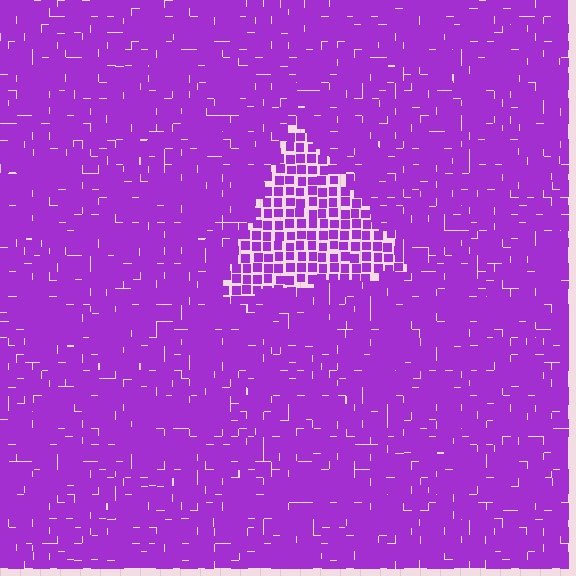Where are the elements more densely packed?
The elements are more densely packed outside the triangle boundary.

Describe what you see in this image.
The image contains small purple elements arranged at two different densities. A triangle-shaped region is visible where the elements are less densely packed than the surrounding area.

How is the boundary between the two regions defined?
The boundary is defined by a change in element density (approximately 1.8x ratio). All elements are the same color, size, and shape.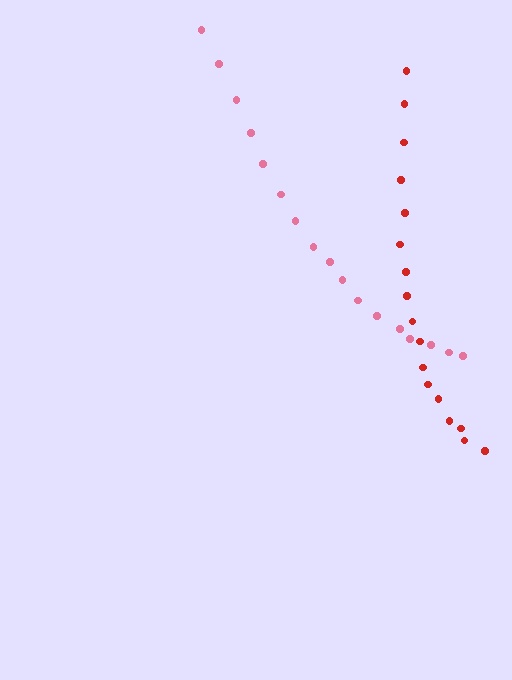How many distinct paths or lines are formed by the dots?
There are 2 distinct paths.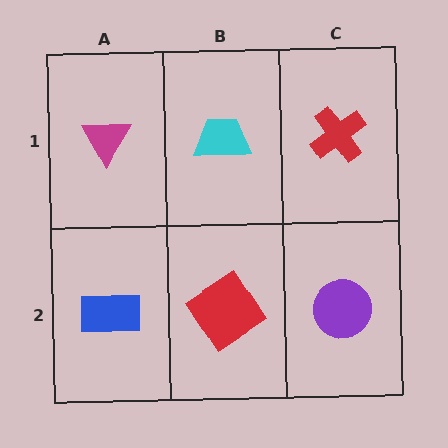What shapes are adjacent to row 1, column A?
A blue rectangle (row 2, column A), a cyan trapezoid (row 1, column B).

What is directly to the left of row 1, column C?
A cyan trapezoid.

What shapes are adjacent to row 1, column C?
A purple circle (row 2, column C), a cyan trapezoid (row 1, column B).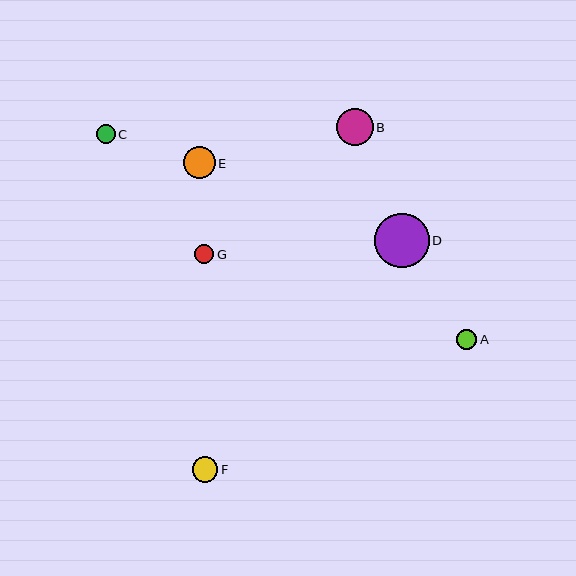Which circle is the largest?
Circle D is the largest with a size of approximately 54 pixels.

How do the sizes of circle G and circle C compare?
Circle G and circle C are approximately the same size.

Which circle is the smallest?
Circle C is the smallest with a size of approximately 18 pixels.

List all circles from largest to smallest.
From largest to smallest: D, B, E, F, A, G, C.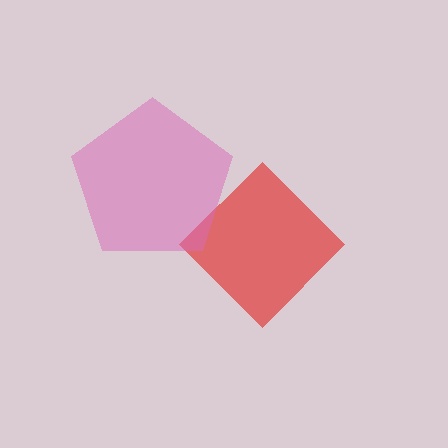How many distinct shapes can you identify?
There are 2 distinct shapes: a red diamond, a pink pentagon.